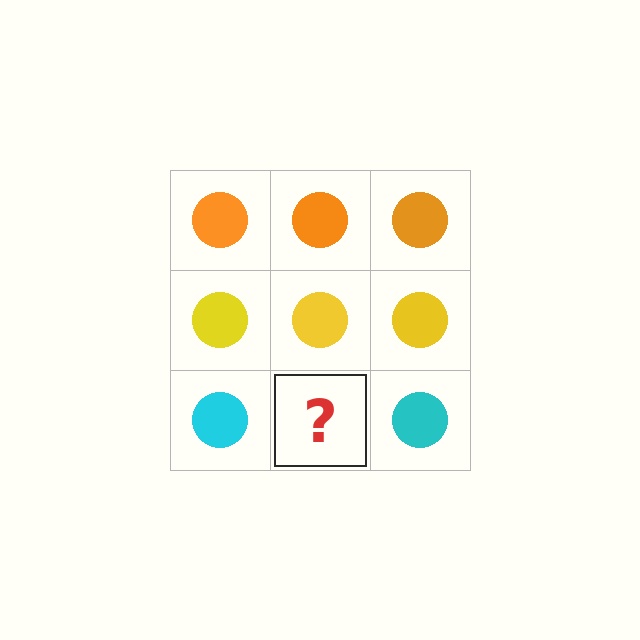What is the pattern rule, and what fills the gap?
The rule is that each row has a consistent color. The gap should be filled with a cyan circle.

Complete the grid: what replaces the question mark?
The question mark should be replaced with a cyan circle.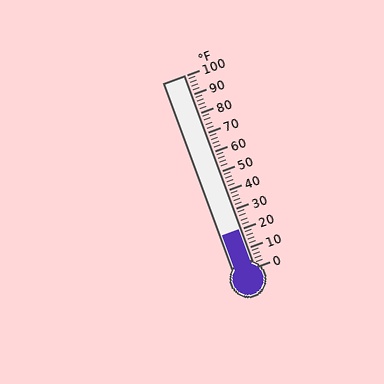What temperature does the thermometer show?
The thermometer shows approximately 20°F.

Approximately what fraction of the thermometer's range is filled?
The thermometer is filled to approximately 20% of its range.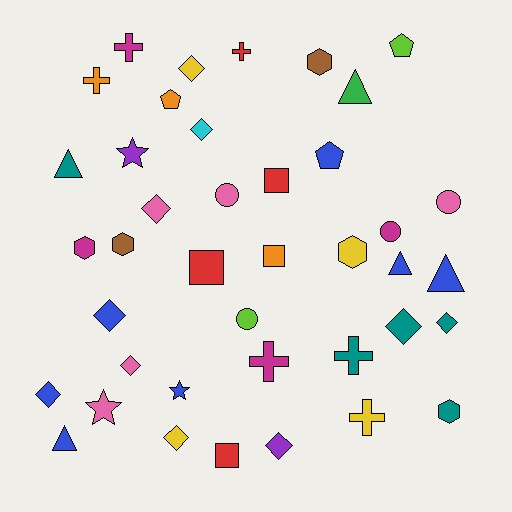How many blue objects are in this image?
There are 7 blue objects.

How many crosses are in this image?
There are 6 crosses.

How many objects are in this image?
There are 40 objects.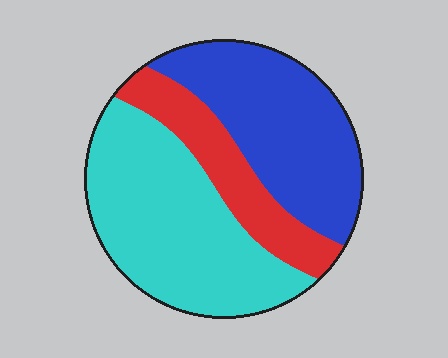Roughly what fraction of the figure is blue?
Blue covers roughly 35% of the figure.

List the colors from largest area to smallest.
From largest to smallest: cyan, blue, red.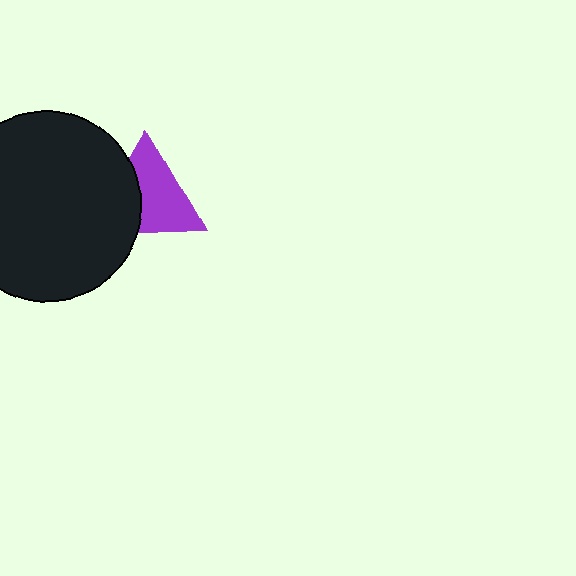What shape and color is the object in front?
The object in front is a black circle.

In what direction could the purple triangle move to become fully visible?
The purple triangle could move right. That would shift it out from behind the black circle entirely.